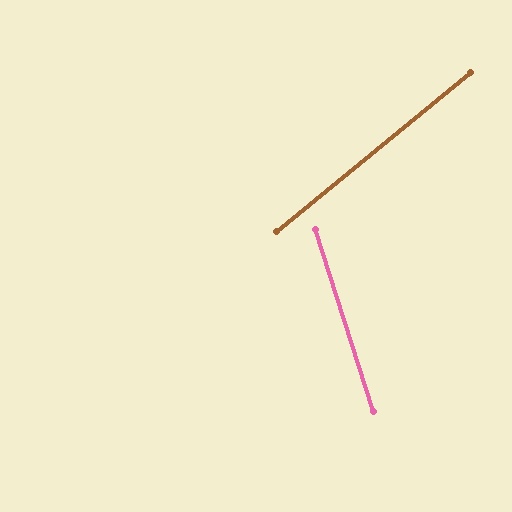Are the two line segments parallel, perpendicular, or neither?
Neither parallel nor perpendicular — they differ by about 68°.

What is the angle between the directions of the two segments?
Approximately 68 degrees.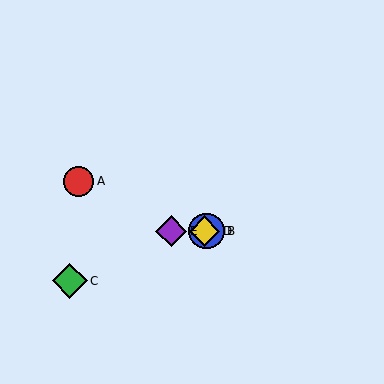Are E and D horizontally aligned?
Yes, both are at y≈231.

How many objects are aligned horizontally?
3 objects (B, D, E) are aligned horizontally.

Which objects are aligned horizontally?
Objects B, D, E are aligned horizontally.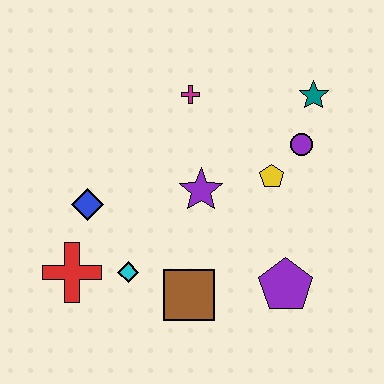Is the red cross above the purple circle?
No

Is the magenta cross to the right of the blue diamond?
Yes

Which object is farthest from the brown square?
The teal star is farthest from the brown square.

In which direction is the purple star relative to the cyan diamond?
The purple star is above the cyan diamond.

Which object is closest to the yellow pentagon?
The purple circle is closest to the yellow pentagon.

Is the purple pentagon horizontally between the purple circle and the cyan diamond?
Yes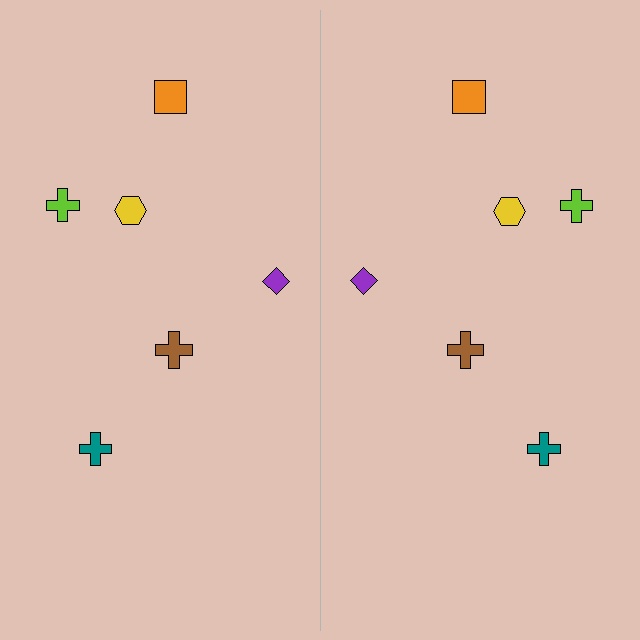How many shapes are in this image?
There are 12 shapes in this image.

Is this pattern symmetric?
Yes, this pattern has bilateral (reflection) symmetry.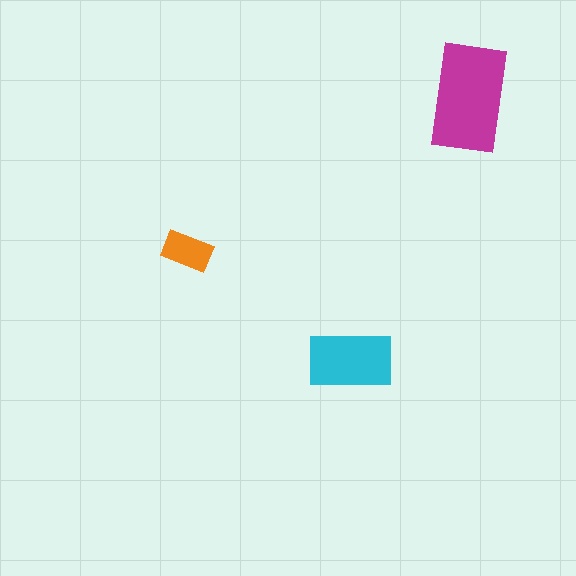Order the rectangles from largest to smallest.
the magenta one, the cyan one, the orange one.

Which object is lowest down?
The cyan rectangle is bottommost.